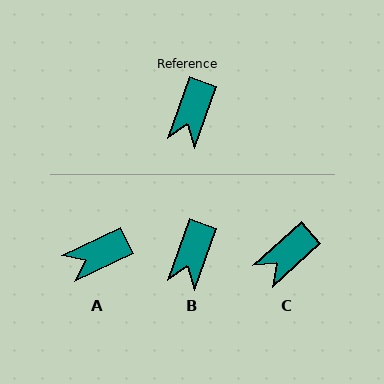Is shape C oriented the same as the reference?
No, it is off by about 28 degrees.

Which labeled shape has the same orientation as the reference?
B.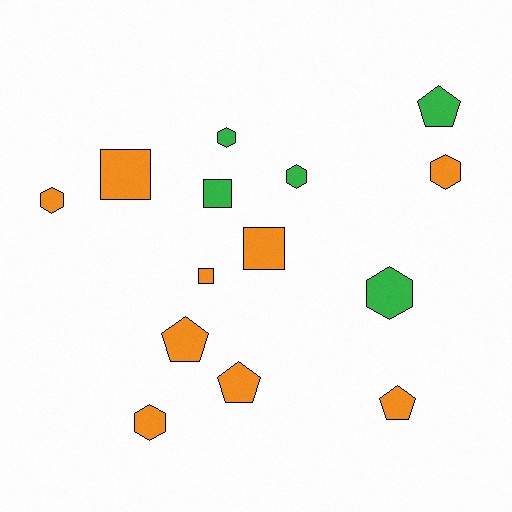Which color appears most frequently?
Orange, with 9 objects.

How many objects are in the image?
There are 14 objects.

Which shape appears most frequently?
Hexagon, with 6 objects.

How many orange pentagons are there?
There are 3 orange pentagons.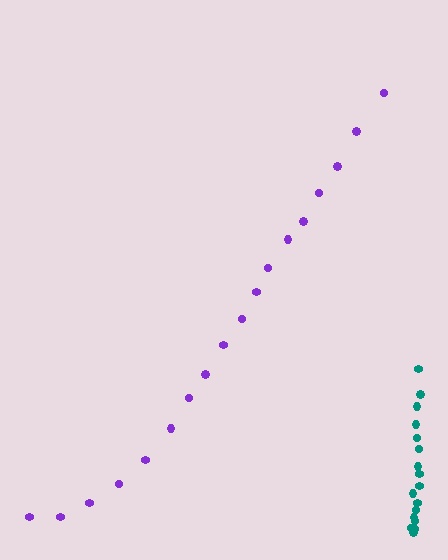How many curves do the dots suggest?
There are 2 distinct paths.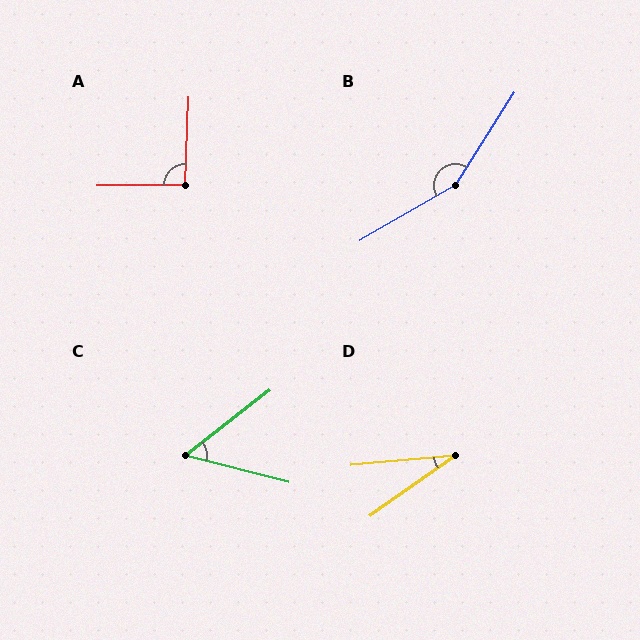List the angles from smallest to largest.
D (30°), C (52°), A (93°), B (153°).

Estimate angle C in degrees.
Approximately 52 degrees.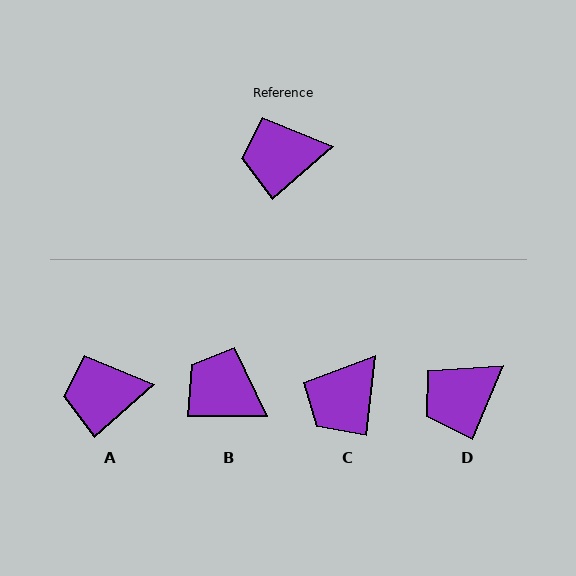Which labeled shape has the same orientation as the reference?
A.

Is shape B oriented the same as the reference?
No, it is off by about 42 degrees.